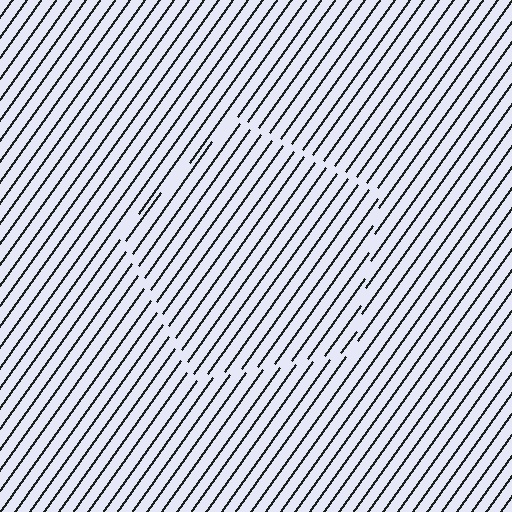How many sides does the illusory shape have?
5 sides — the line-ends trace a pentagon.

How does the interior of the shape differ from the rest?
The interior of the shape contains the same grating, shifted by half a period — the contour is defined by the phase discontinuity where line-ends from the inner and outer gratings abut.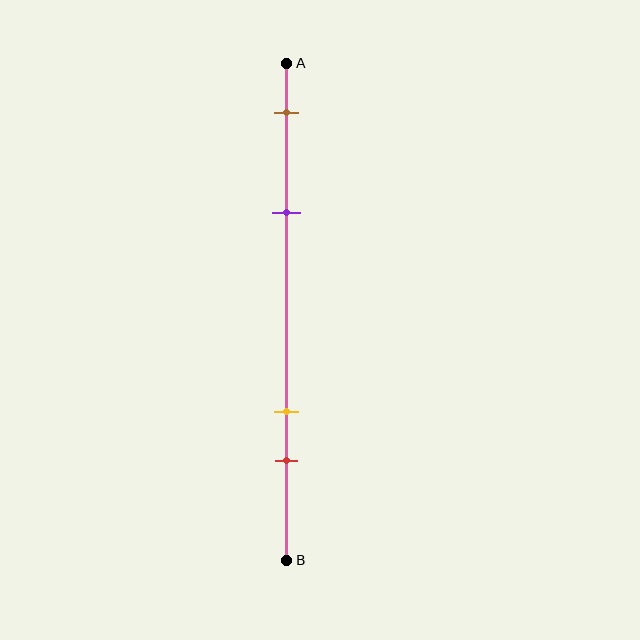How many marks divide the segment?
There are 4 marks dividing the segment.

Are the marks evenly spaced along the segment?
No, the marks are not evenly spaced.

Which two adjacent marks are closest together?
The yellow and red marks are the closest adjacent pair.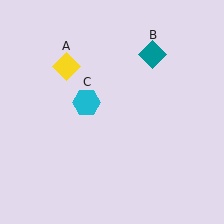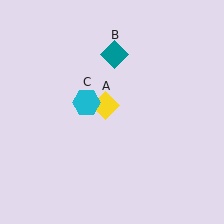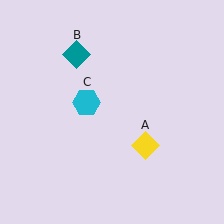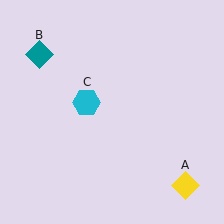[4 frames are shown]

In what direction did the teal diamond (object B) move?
The teal diamond (object B) moved left.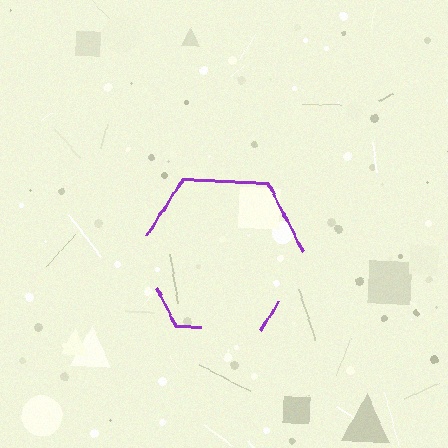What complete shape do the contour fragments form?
The contour fragments form a hexagon.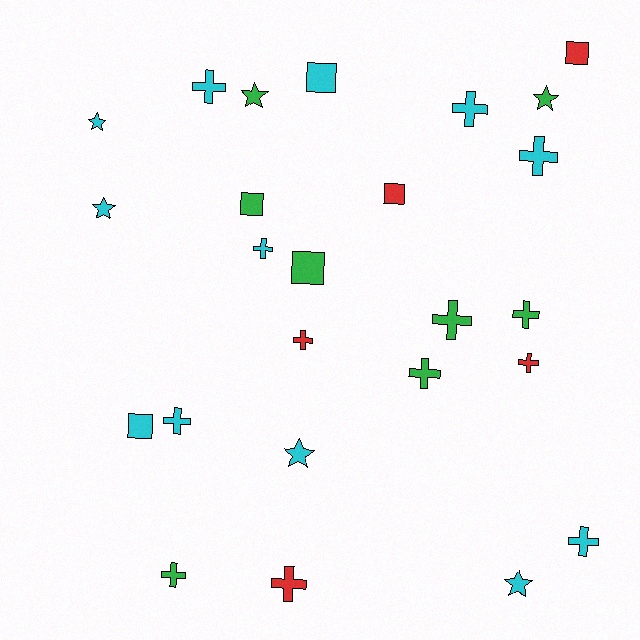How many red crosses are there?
There are 3 red crosses.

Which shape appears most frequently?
Cross, with 13 objects.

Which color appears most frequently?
Cyan, with 12 objects.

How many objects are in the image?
There are 25 objects.